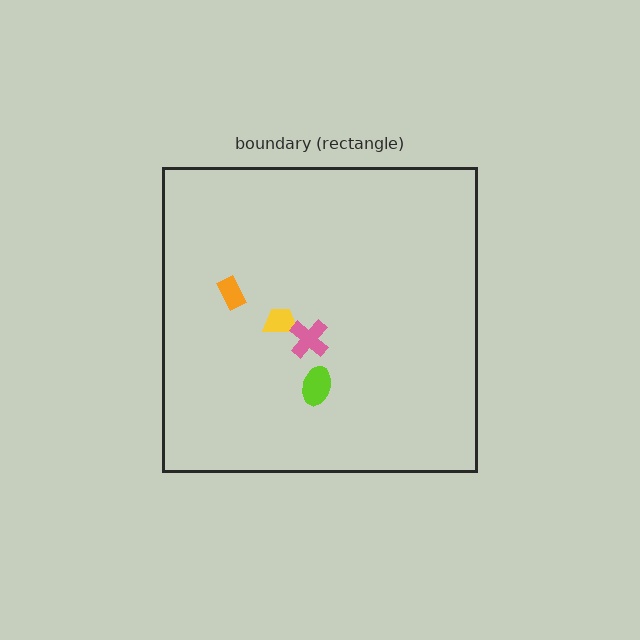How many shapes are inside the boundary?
4 inside, 0 outside.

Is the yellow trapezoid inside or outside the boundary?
Inside.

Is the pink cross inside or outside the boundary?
Inside.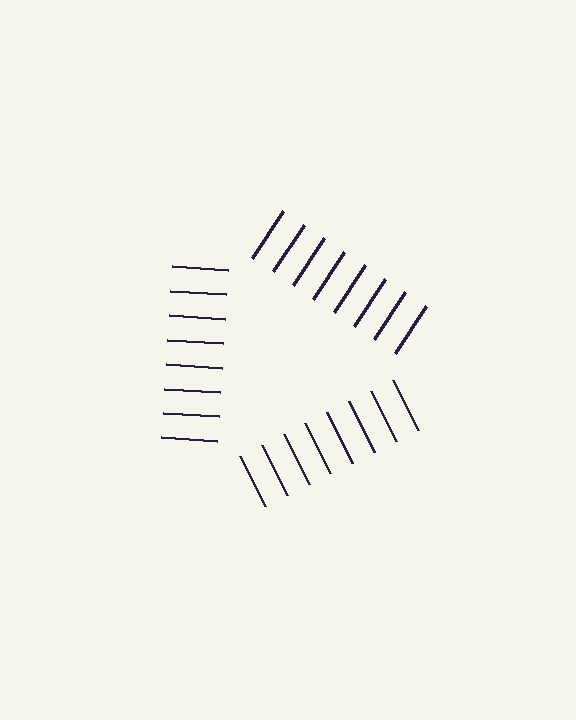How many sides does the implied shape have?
3 sides — the line-ends trace a triangle.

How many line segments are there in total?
24 — 8 along each of the 3 edges.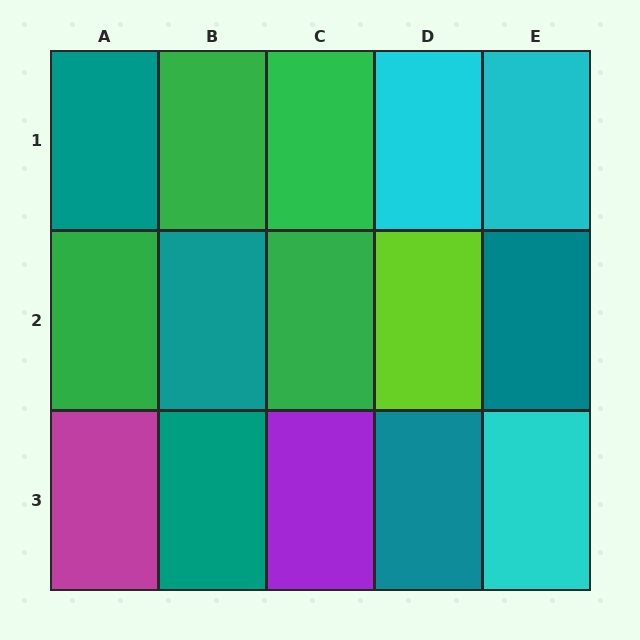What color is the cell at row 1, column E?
Cyan.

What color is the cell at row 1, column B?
Green.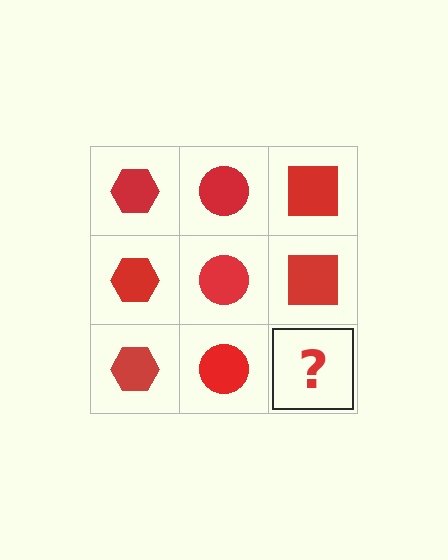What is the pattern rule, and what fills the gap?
The rule is that each column has a consistent shape. The gap should be filled with a red square.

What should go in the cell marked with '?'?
The missing cell should contain a red square.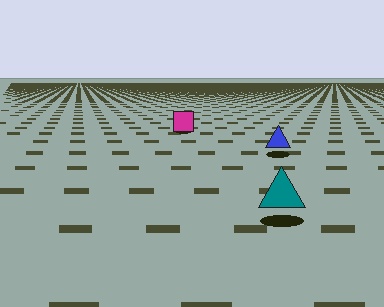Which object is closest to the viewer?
The teal triangle is closest. The texture marks near it are larger and more spread out.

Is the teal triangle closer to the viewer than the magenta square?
Yes. The teal triangle is closer — you can tell from the texture gradient: the ground texture is coarser near it.